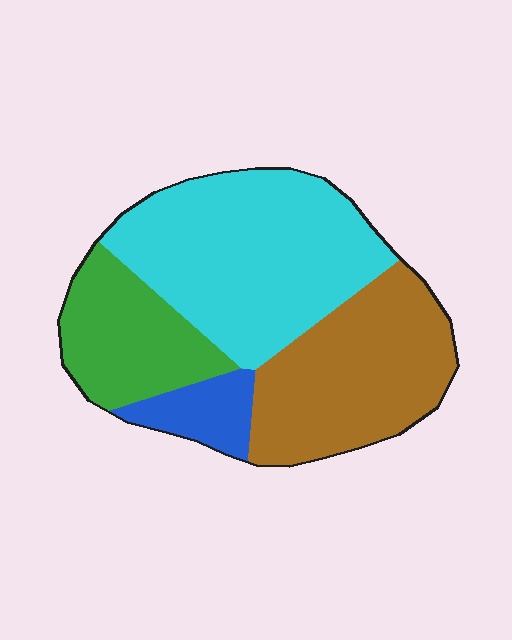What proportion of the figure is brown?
Brown takes up between a sixth and a third of the figure.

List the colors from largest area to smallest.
From largest to smallest: cyan, brown, green, blue.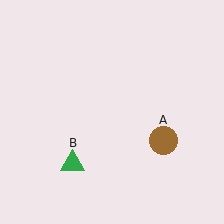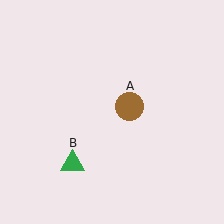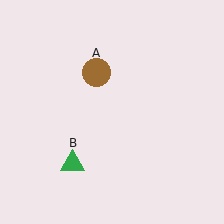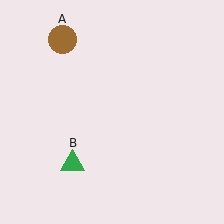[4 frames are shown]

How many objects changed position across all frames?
1 object changed position: brown circle (object A).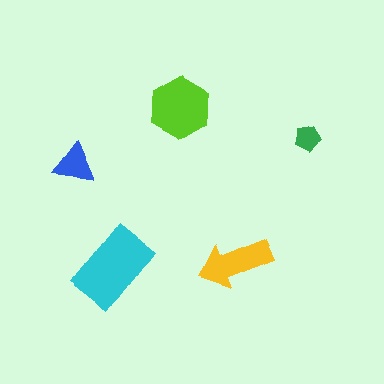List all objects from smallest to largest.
The green pentagon, the blue triangle, the yellow arrow, the lime hexagon, the cyan rectangle.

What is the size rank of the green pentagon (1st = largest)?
5th.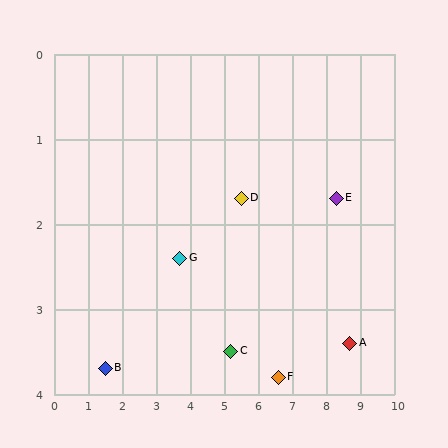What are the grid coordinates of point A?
Point A is at approximately (8.7, 3.4).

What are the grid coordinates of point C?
Point C is at approximately (5.2, 3.5).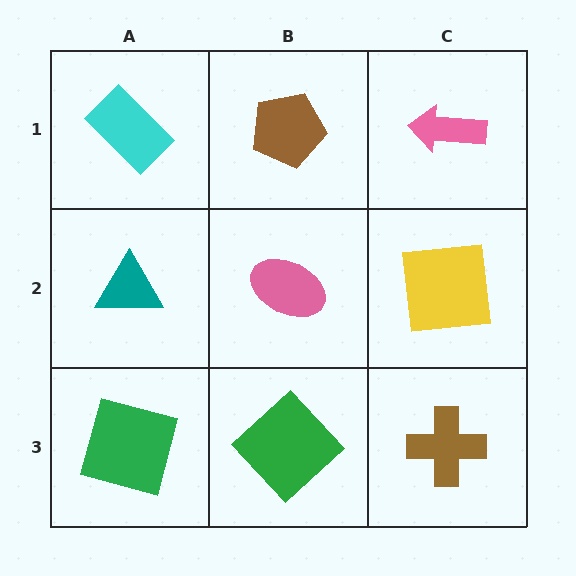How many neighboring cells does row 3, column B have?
3.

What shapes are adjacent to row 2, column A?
A cyan rectangle (row 1, column A), a green square (row 3, column A), a pink ellipse (row 2, column B).